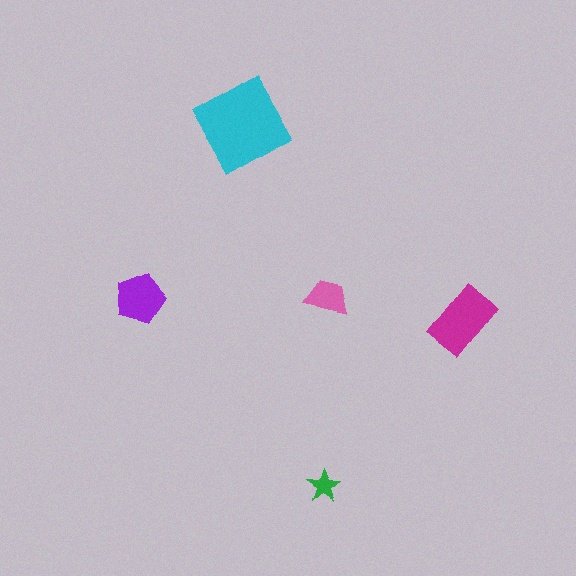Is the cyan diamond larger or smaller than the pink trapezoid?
Larger.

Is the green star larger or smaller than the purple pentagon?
Smaller.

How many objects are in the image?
There are 5 objects in the image.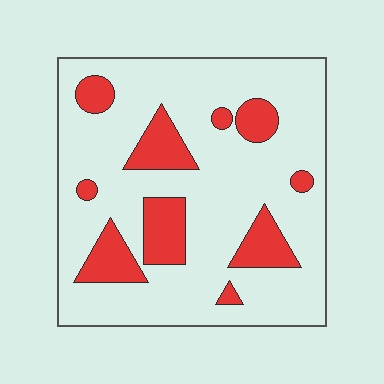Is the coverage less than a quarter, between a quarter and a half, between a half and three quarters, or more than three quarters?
Less than a quarter.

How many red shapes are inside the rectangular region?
10.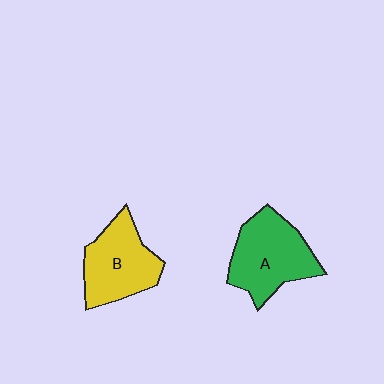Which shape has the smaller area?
Shape B (yellow).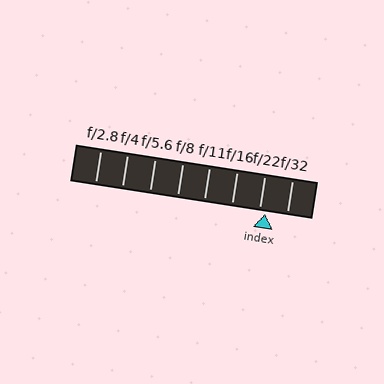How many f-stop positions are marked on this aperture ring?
There are 8 f-stop positions marked.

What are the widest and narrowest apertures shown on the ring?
The widest aperture shown is f/2.8 and the narrowest is f/32.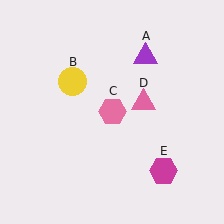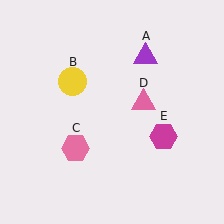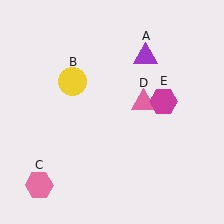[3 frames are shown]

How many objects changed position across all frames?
2 objects changed position: pink hexagon (object C), magenta hexagon (object E).